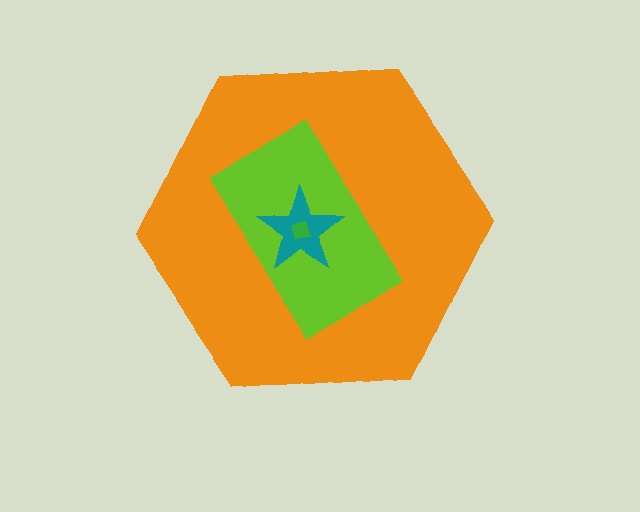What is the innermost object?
The green diamond.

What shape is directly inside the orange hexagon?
The lime rectangle.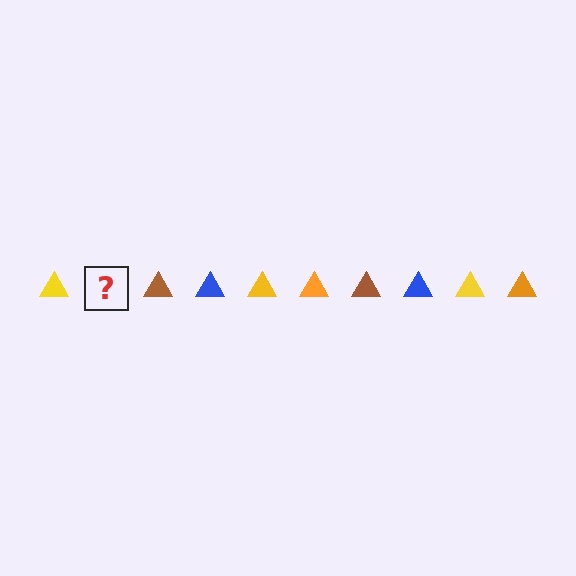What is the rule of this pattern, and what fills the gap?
The rule is that the pattern cycles through yellow, orange, brown, blue triangles. The gap should be filled with an orange triangle.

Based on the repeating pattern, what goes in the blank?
The blank should be an orange triangle.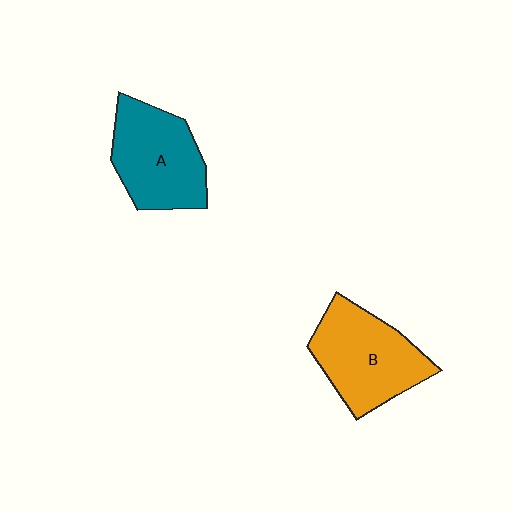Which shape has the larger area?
Shape B (orange).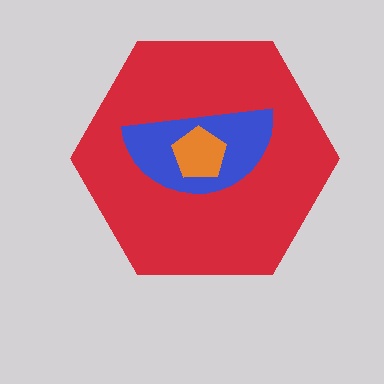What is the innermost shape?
The orange pentagon.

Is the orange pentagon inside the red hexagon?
Yes.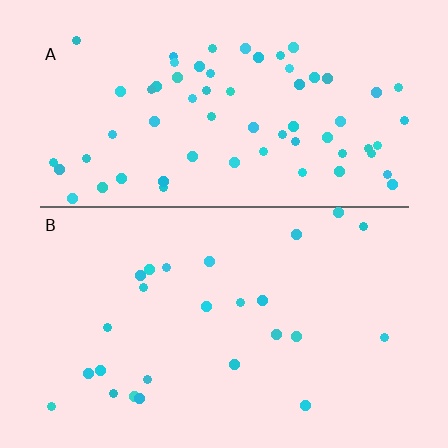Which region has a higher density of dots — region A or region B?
A (the top).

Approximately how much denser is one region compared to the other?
Approximately 2.6× — region A over region B.